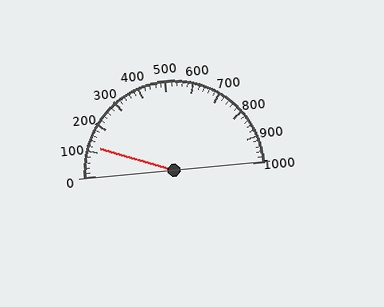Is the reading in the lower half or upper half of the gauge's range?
The reading is in the lower half of the range (0 to 1000).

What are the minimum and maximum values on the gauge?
The gauge ranges from 0 to 1000.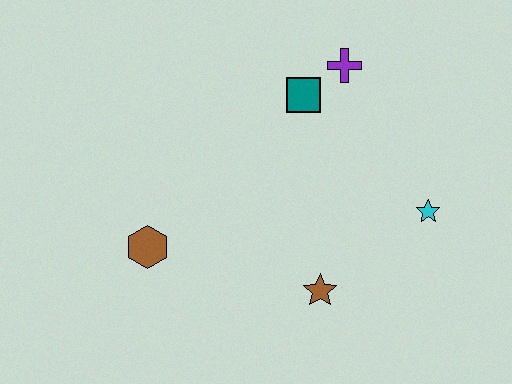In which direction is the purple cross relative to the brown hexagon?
The purple cross is to the right of the brown hexagon.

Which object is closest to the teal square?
The purple cross is closest to the teal square.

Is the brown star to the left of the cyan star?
Yes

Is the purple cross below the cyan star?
No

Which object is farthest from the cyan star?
The brown hexagon is farthest from the cyan star.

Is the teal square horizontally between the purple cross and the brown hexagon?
Yes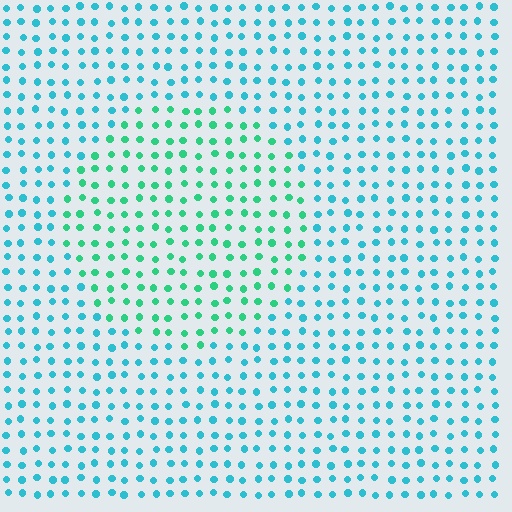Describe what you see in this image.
The image is filled with small cyan elements in a uniform arrangement. A circle-shaped region is visible where the elements are tinted to a slightly different hue, forming a subtle color boundary.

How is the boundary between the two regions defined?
The boundary is defined purely by a slight shift in hue (about 35 degrees). Spacing, size, and orientation are identical on both sides.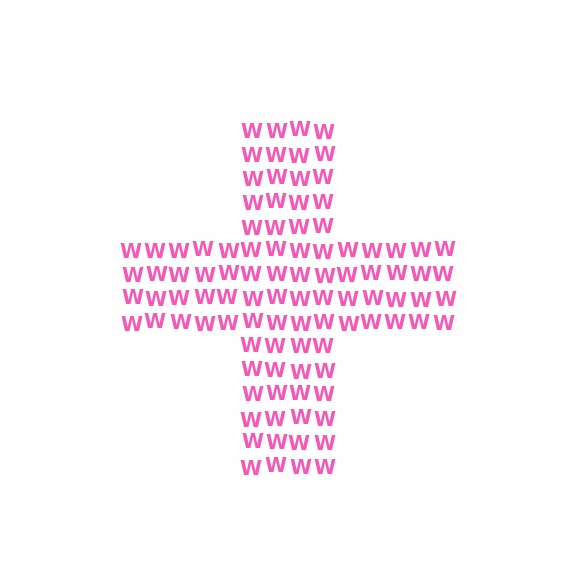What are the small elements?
The small elements are letter W's.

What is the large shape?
The large shape is a cross.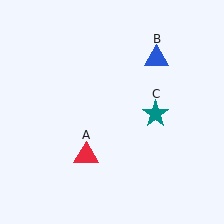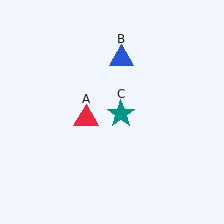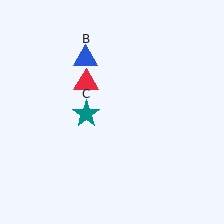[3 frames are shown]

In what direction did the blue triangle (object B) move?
The blue triangle (object B) moved left.